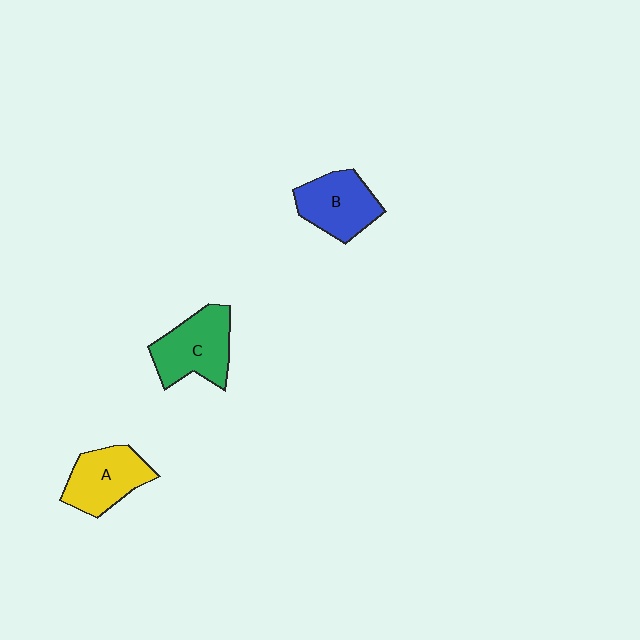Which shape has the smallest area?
Shape B (blue).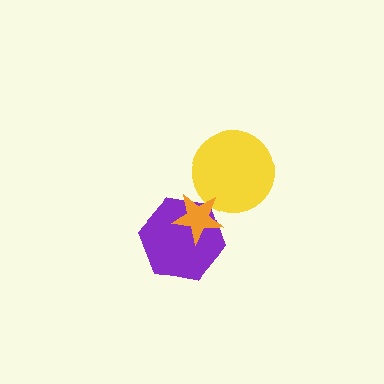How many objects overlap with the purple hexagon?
1 object overlaps with the purple hexagon.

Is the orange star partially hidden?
No, no other shape covers it.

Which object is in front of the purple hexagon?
The orange star is in front of the purple hexagon.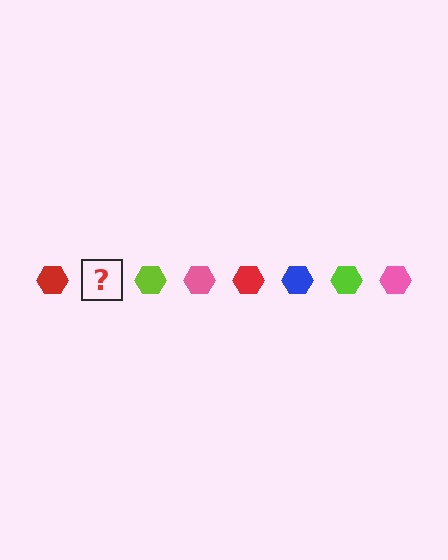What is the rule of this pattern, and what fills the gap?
The rule is that the pattern cycles through red, blue, lime, pink hexagons. The gap should be filled with a blue hexagon.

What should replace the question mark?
The question mark should be replaced with a blue hexagon.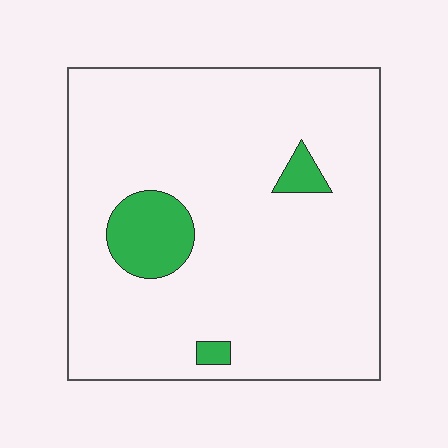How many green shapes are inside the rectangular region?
3.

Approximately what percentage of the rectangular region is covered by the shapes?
Approximately 10%.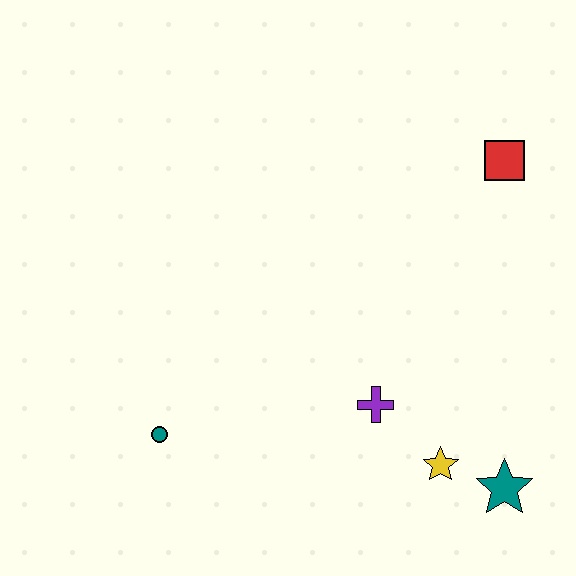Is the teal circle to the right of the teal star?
No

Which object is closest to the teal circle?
The purple cross is closest to the teal circle.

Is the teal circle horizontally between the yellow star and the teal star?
No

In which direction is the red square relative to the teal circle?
The red square is to the right of the teal circle.